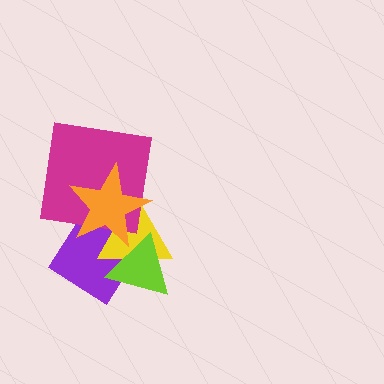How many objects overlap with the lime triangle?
3 objects overlap with the lime triangle.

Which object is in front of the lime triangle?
The orange star is in front of the lime triangle.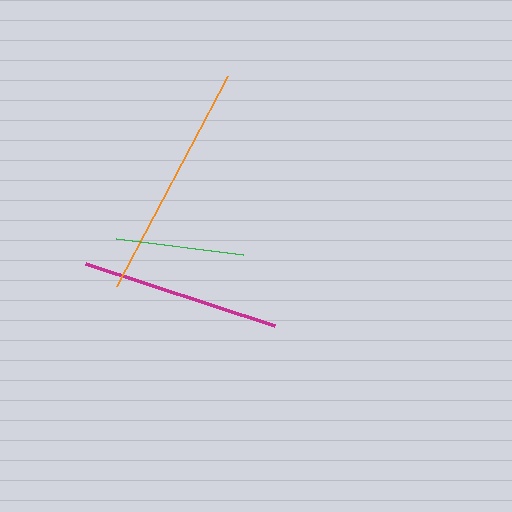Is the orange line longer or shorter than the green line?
The orange line is longer than the green line.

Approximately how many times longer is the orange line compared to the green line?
The orange line is approximately 1.9 times the length of the green line.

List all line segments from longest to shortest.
From longest to shortest: orange, magenta, green.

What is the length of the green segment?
The green segment is approximately 128 pixels long.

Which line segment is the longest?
The orange line is the longest at approximately 238 pixels.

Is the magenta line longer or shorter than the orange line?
The orange line is longer than the magenta line.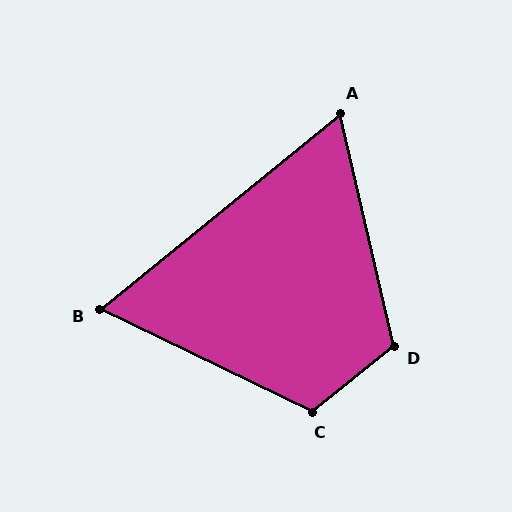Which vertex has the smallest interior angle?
A, at approximately 64 degrees.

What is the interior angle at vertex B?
Approximately 65 degrees (acute).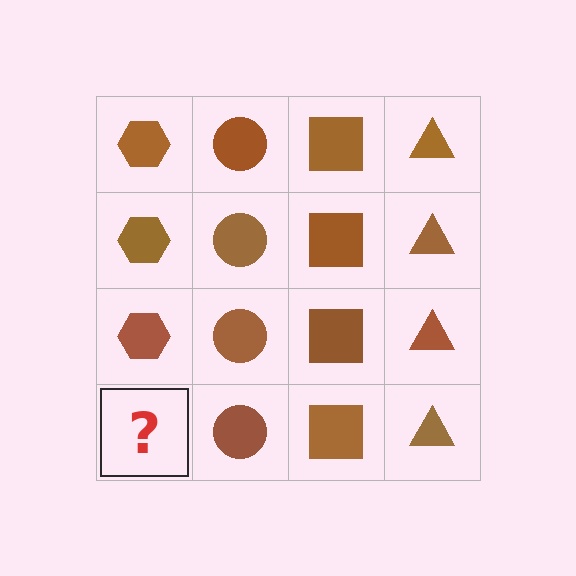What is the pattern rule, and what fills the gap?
The rule is that each column has a consistent shape. The gap should be filled with a brown hexagon.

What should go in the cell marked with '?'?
The missing cell should contain a brown hexagon.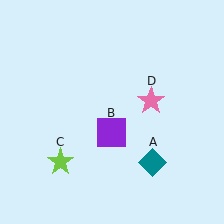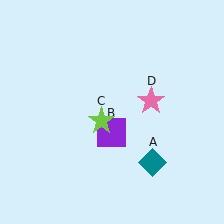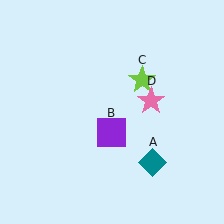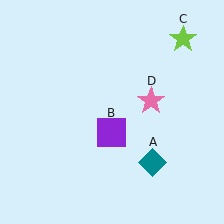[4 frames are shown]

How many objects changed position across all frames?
1 object changed position: lime star (object C).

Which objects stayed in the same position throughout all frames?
Teal diamond (object A) and purple square (object B) and pink star (object D) remained stationary.